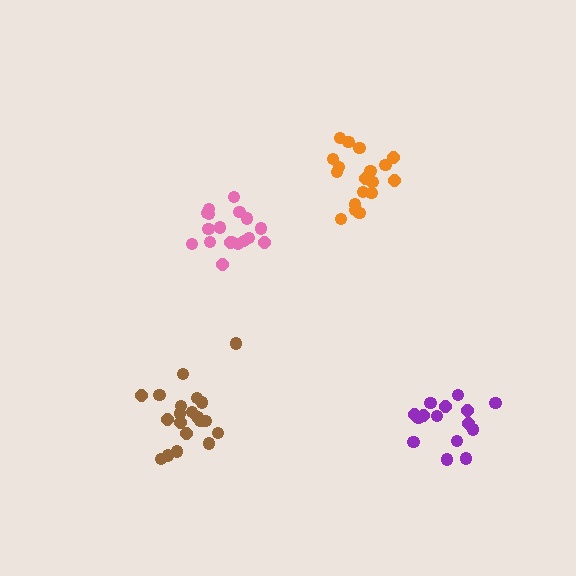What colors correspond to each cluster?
The clusters are colored: pink, orange, purple, brown.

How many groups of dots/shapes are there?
There are 4 groups.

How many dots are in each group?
Group 1: 18 dots, Group 2: 18 dots, Group 3: 15 dots, Group 4: 20 dots (71 total).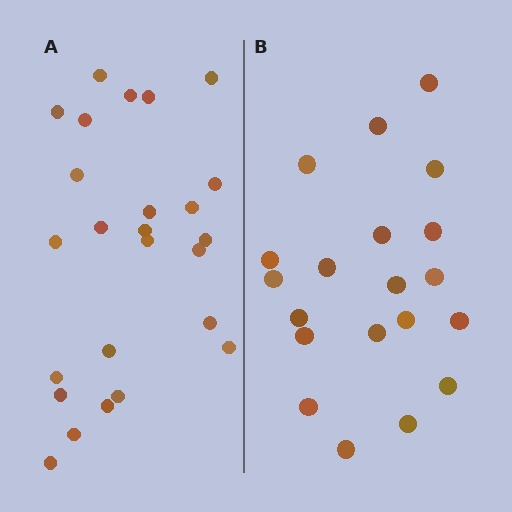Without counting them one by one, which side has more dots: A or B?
Region A (the left region) has more dots.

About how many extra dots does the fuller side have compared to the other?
Region A has about 5 more dots than region B.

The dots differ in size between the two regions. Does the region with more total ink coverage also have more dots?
No. Region B has more total ink coverage because its dots are larger, but region A actually contains more individual dots. Total area can be misleading — the number of items is what matters here.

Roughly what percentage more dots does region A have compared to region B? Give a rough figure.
About 25% more.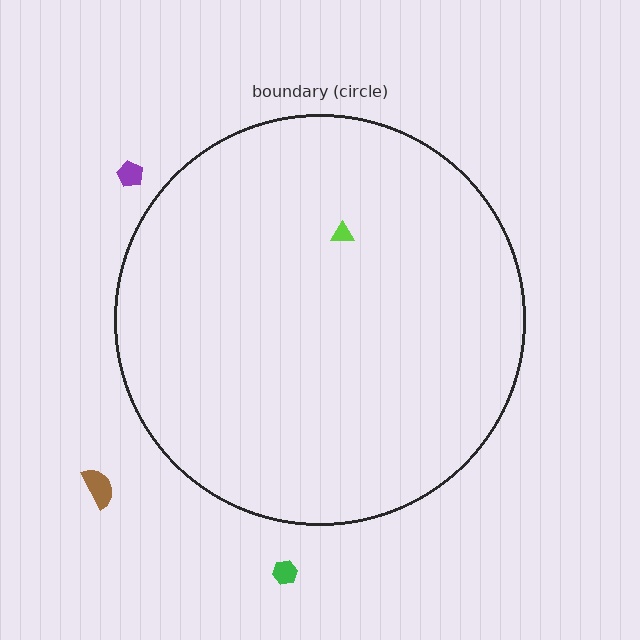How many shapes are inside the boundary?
1 inside, 3 outside.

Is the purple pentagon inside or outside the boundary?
Outside.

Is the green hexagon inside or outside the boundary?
Outside.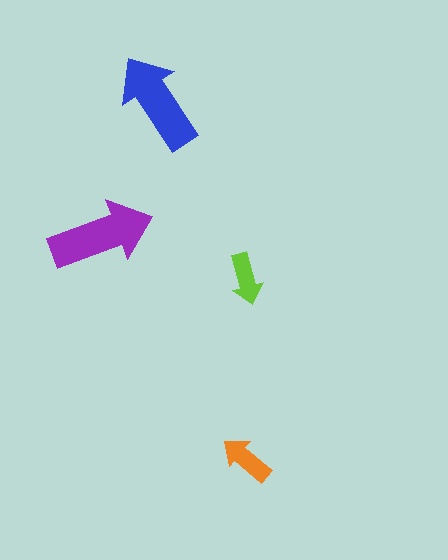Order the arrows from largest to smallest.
the purple one, the blue one, the orange one, the lime one.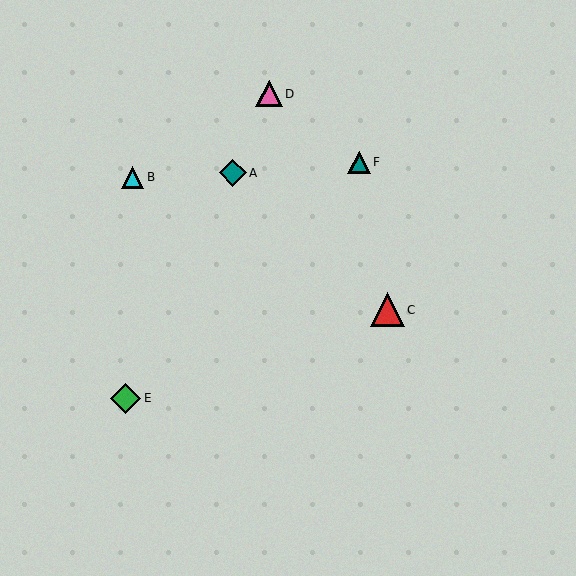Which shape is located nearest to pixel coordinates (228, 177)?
The teal diamond (labeled A) at (233, 173) is nearest to that location.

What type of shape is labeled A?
Shape A is a teal diamond.